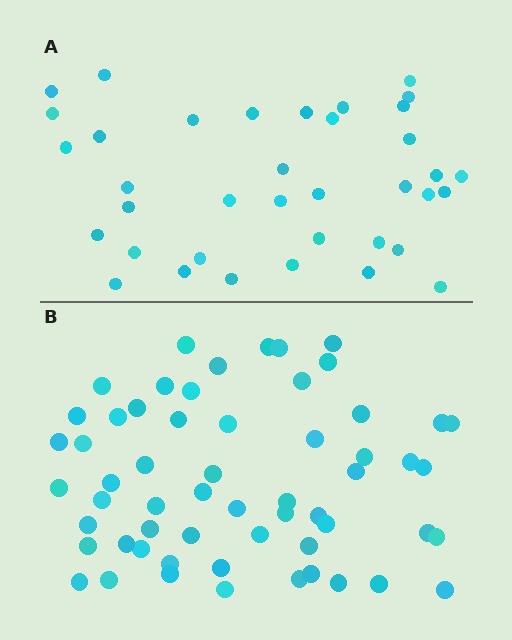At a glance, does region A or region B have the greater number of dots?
Region B (the bottom region) has more dots.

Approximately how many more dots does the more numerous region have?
Region B has approximately 20 more dots than region A.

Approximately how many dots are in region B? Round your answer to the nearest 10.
About 60 dots. (The exact count is 58, which rounds to 60.)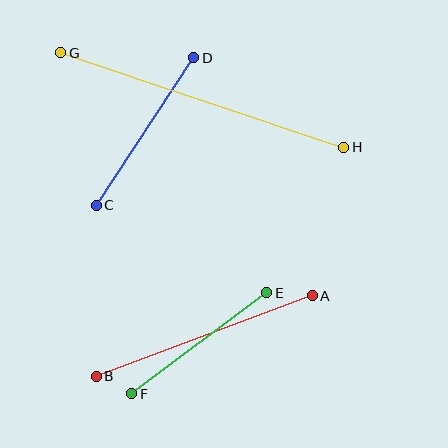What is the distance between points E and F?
The distance is approximately 169 pixels.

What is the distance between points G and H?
The distance is approximately 299 pixels.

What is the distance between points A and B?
The distance is approximately 230 pixels.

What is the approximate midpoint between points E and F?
The midpoint is at approximately (199, 343) pixels.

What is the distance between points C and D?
The distance is approximately 177 pixels.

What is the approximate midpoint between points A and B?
The midpoint is at approximately (204, 336) pixels.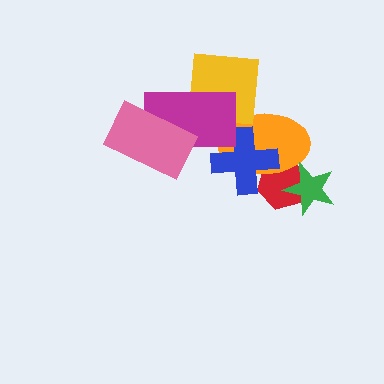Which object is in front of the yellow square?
The magenta rectangle is in front of the yellow square.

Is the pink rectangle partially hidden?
No, no other shape covers it.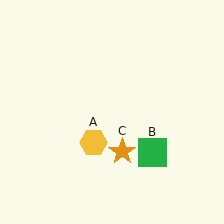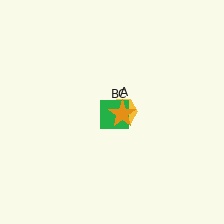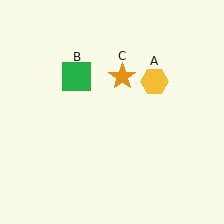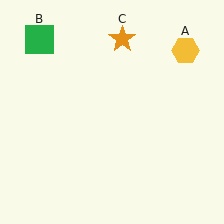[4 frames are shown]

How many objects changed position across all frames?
3 objects changed position: yellow hexagon (object A), green square (object B), orange star (object C).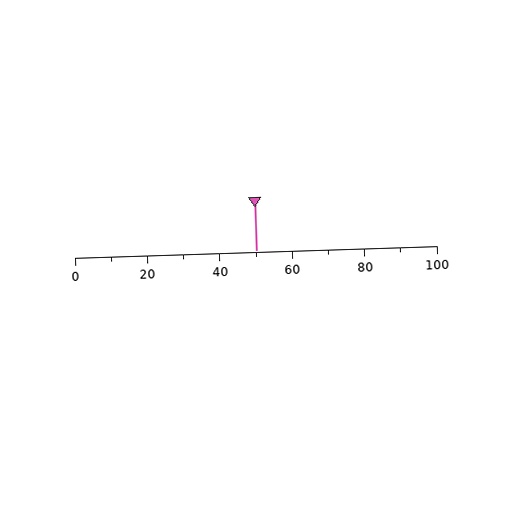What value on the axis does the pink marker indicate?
The marker indicates approximately 50.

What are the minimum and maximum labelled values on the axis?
The axis runs from 0 to 100.